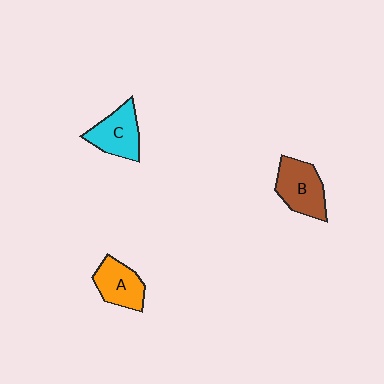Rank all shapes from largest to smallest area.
From largest to smallest: B (brown), C (cyan), A (orange).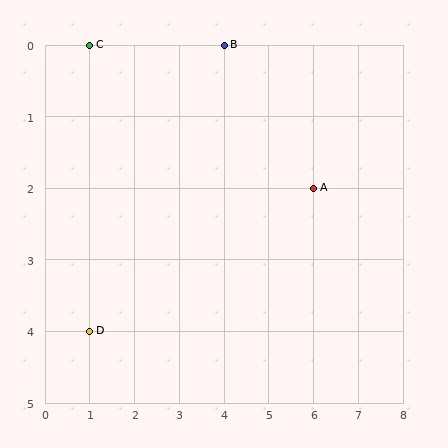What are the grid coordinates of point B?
Point B is at grid coordinates (4, 0).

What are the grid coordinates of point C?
Point C is at grid coordinates (1, 0).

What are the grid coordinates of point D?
Point D is at grid coordinates (1, 4).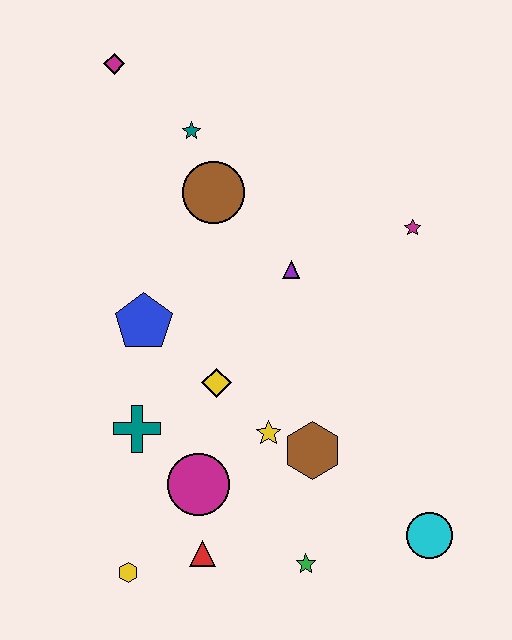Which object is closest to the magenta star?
The purple triangle is closest to the magenta star.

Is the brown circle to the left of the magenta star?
Yes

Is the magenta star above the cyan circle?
Yes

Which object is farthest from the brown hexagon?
The magenta diamond is farthest from the brown hexagon.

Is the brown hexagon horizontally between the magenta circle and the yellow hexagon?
No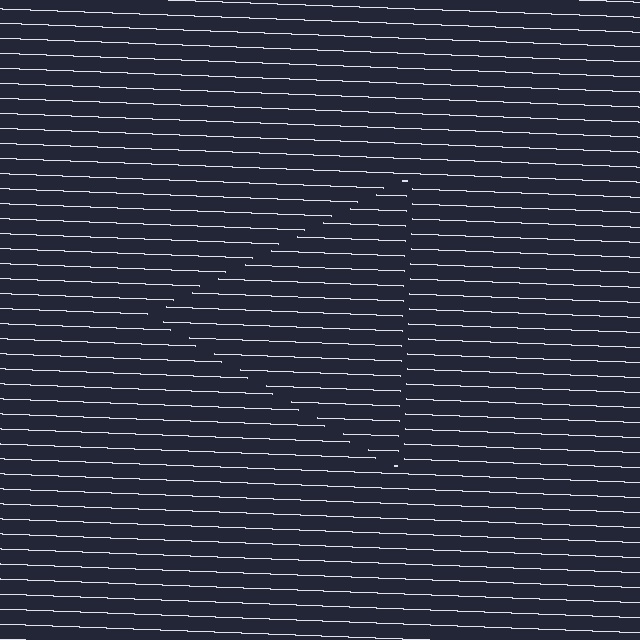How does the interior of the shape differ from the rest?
The interior of the shape contains the same grating, shifted by half a period — the contour is defined by the phase discontinuity where line-ends from the inner and outer gratings abut.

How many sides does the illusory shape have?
3 sides — the line-ends trace a triangle.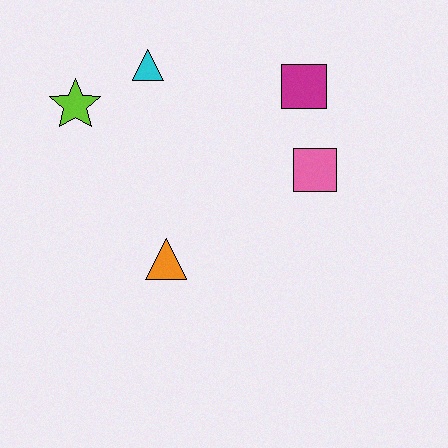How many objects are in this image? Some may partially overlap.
There are 5 objects.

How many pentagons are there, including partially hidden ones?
There are no pentagons.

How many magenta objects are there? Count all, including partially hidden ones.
There is 1 magenta object.